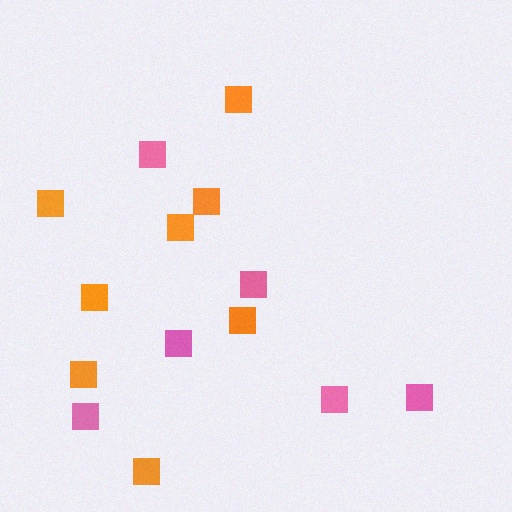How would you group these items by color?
There are 2 groups: one group of pink squares (6) and one group of orange squares (8).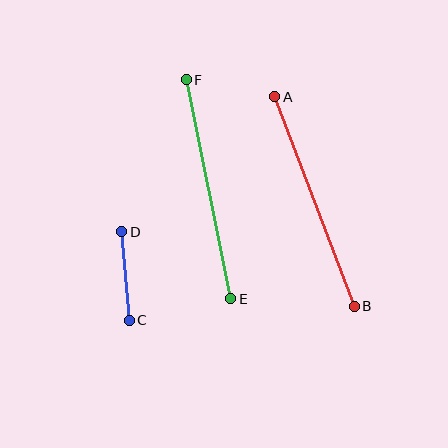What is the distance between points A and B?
The distance is approximately 224 pixels.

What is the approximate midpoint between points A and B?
The midpoint is at approximately (315, 201) pixels.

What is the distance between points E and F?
The distance is approximately 223 pixels.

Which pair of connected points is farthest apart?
Points A and B are farthest apart.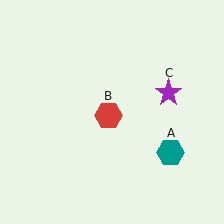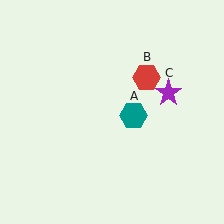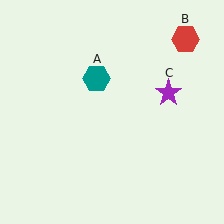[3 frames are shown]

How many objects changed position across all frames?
2 objects changed position: teal hexagon (object A), red hexagon (object B).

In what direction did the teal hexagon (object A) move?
The teal hexagon (object A) moved up and to the left.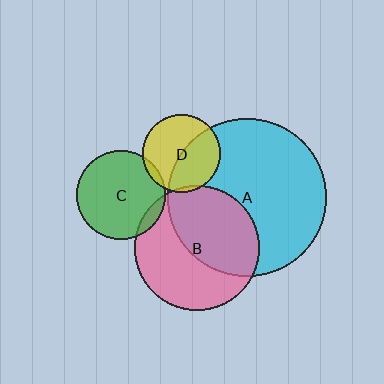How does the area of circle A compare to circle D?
Approximately 4.1 times.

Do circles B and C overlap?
Yes.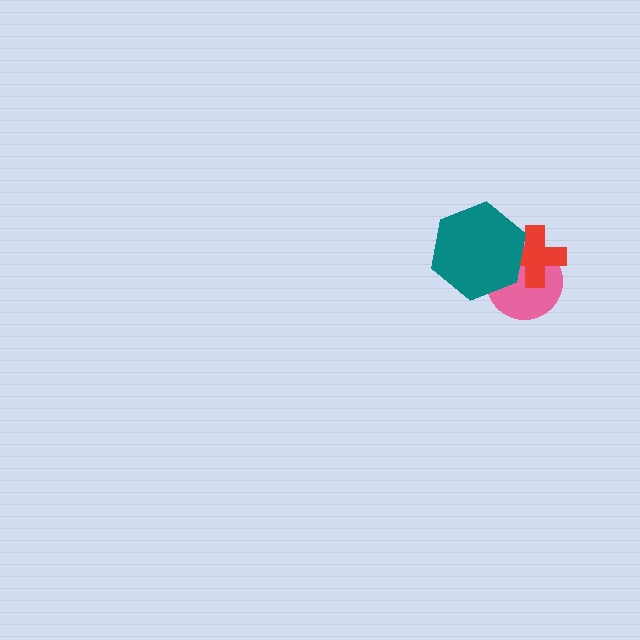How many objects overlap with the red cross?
2 objects overlap with the red cross.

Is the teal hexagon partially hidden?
No, no other shape covers it.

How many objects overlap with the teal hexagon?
2 objects overlap with the teal hexagon.